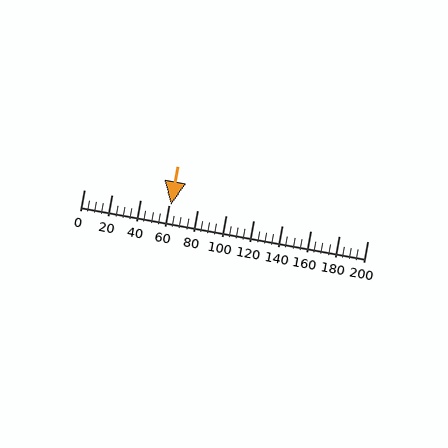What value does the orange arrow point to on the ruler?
The orange arrow points to approximately 62.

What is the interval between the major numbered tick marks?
The major tick marks are spaced 20 units apart.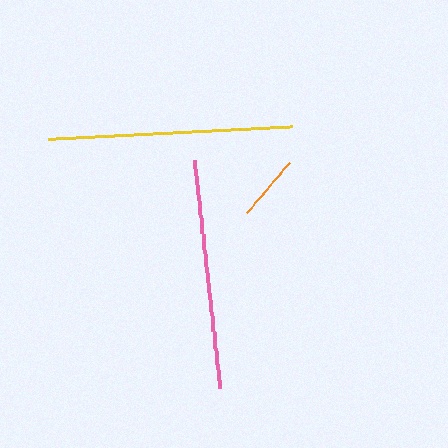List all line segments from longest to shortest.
From longest to shortest: yellow, pink, orange.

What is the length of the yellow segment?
The yellow segment is approximately 244 pixels long.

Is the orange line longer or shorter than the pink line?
The pink line is longer than the orange line.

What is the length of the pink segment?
The pink segment is approximately 229 pixels long.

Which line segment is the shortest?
The orange line is the shortest at approximately 66 pixels.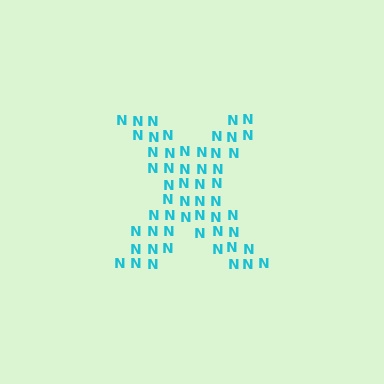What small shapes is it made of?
It is made of small letter N's.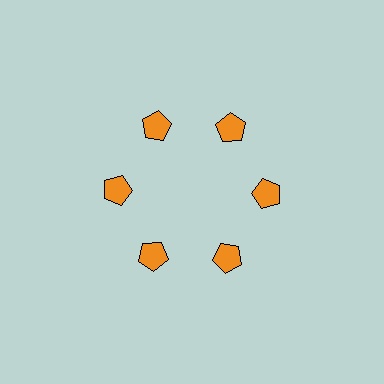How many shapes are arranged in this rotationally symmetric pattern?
There are 6 shapes, arranged in 6 groups of 1.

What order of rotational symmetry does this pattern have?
This pattern has 6-fold rotational symmetry.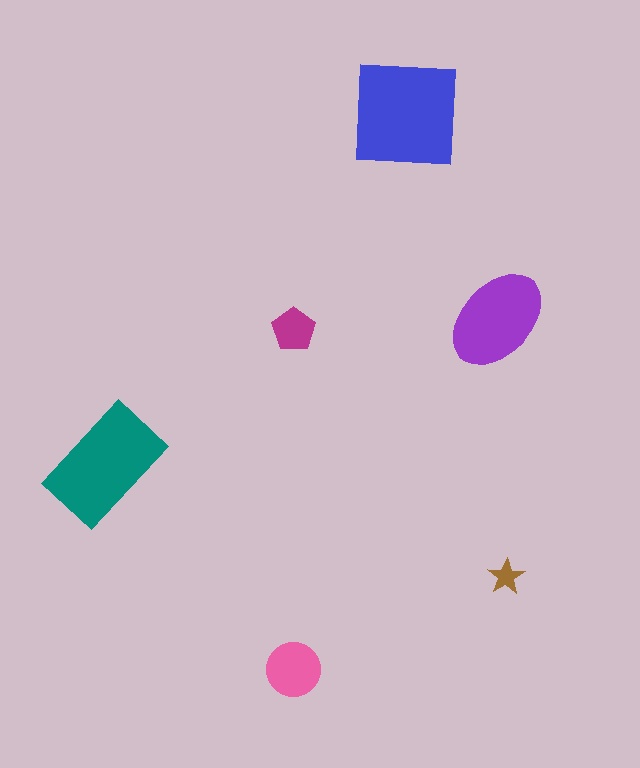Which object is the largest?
The blue square.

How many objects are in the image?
There are 6 objects in the image.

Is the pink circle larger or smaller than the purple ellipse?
Smaller.